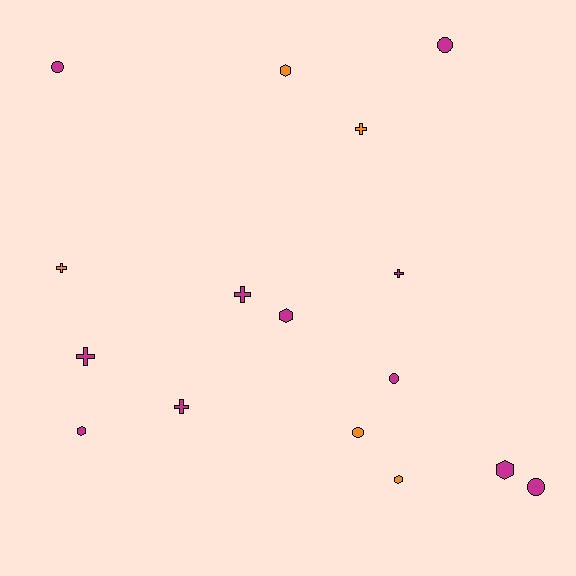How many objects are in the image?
There are 16 objects.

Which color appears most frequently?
Magenta, with 11 objects.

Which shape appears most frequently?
Cross, with 6 objects.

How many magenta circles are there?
There are 4 magenta circles.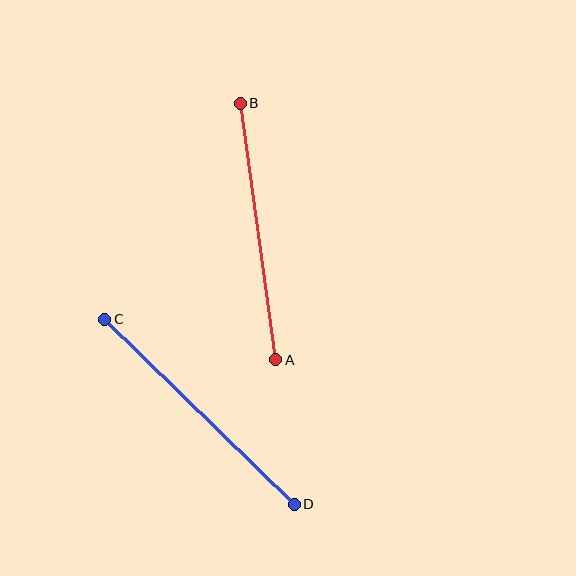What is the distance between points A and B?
The distance is approximately 259 pixels.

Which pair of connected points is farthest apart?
Points C and D are farthest apart.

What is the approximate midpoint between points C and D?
The midpoint is at approximately (200, 412) pixels.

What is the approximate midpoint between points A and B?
The midpoint is at approximately (258, 231) pixels.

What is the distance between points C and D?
The distance is approximately 265 pixels.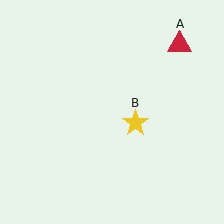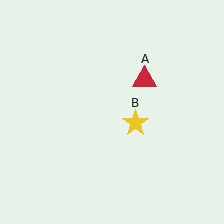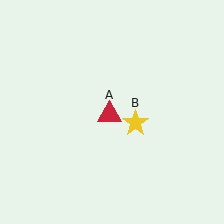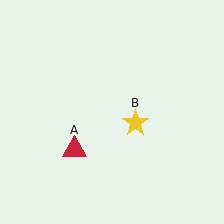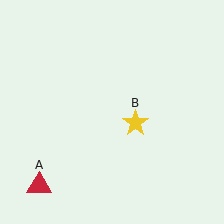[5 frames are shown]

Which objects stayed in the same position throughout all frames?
Yellow star (object B) remained stationary.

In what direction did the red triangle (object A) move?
The red triangle (object A) moved down and to the left.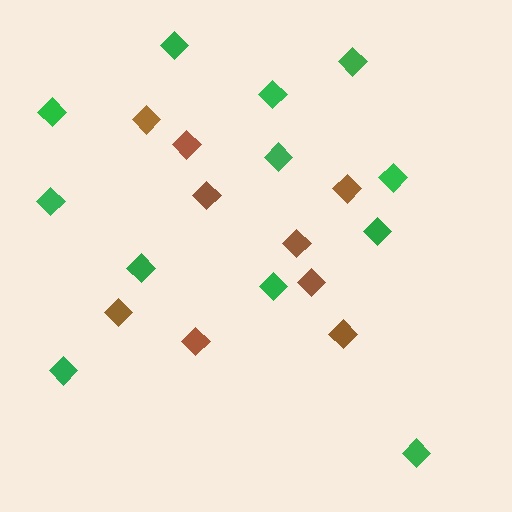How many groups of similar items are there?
There are 2 groups: one group of brown diamonds (9) and one group of green diamonds (12).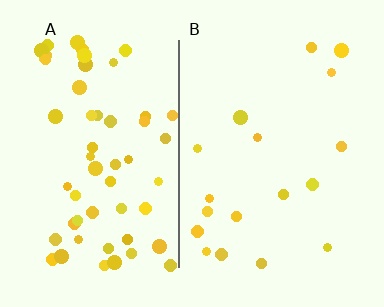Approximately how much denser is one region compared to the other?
Approximately 3.2× — region A over region B.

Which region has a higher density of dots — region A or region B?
A (the left).